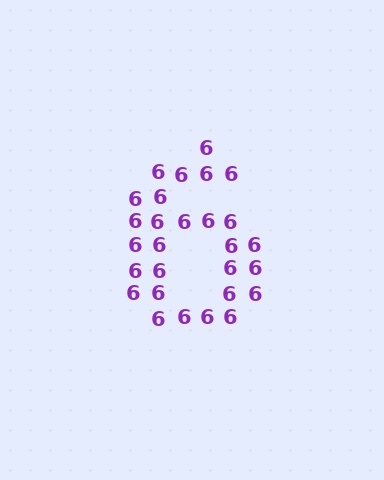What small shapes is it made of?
It is made of small digit 6's.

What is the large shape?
The large shape is the digit 6.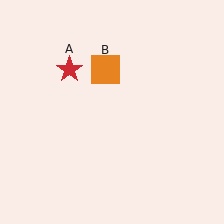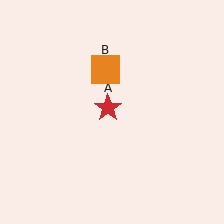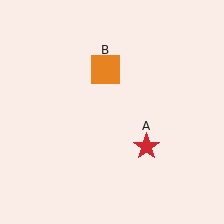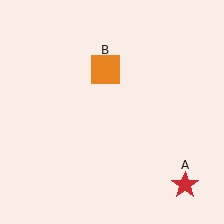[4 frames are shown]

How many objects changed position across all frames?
1 object changed position: red star (object A).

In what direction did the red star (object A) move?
The red star (object A) moved down and to the right.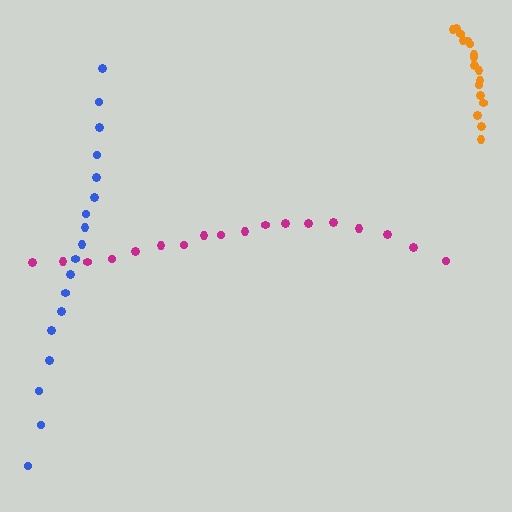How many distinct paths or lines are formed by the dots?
There are 3 distinct paths.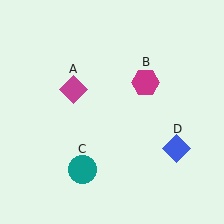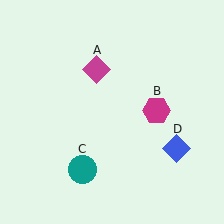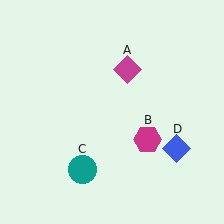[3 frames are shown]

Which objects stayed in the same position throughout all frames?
Teal circle (object C) and blue diamond (object D) remained stationary.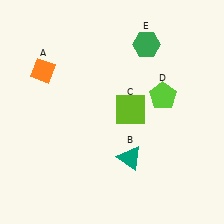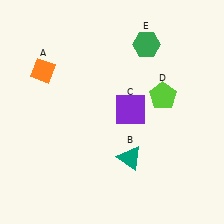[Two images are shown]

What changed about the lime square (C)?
In Image 1, C is lime. In Image 2, it changed to purple.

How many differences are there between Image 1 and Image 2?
There is 1 difference between the two images.